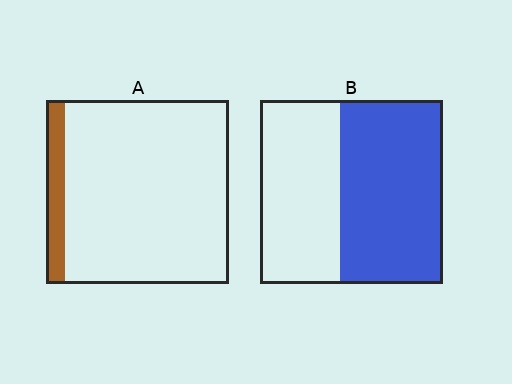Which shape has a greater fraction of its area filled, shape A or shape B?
Shape B.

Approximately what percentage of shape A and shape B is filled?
A is approximately 10% and B is approximately 55%.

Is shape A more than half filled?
No.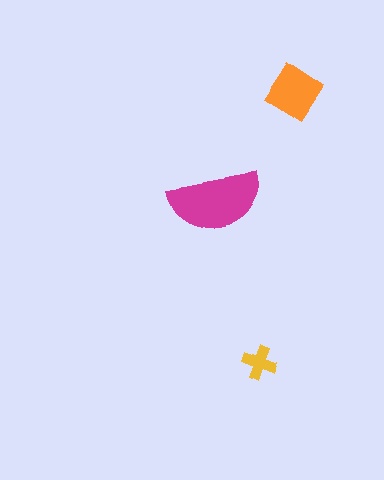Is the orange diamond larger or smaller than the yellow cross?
Larger.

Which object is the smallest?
The yellow cross.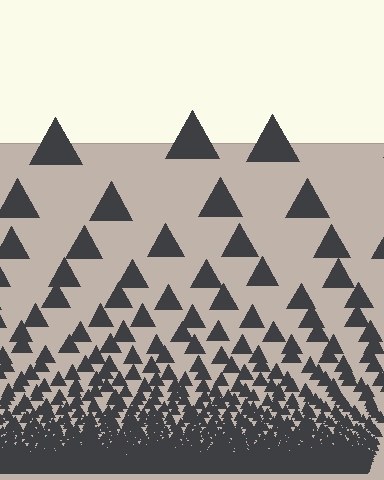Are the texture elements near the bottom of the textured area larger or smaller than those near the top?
Smaller. The gradient is inverted — elements near the bottom are smaller and denser.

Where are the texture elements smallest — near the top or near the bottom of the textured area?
Near the bottom.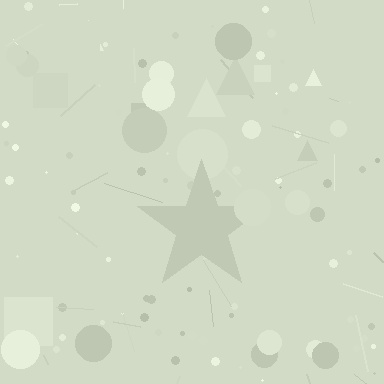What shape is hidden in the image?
A star is hidden in the image.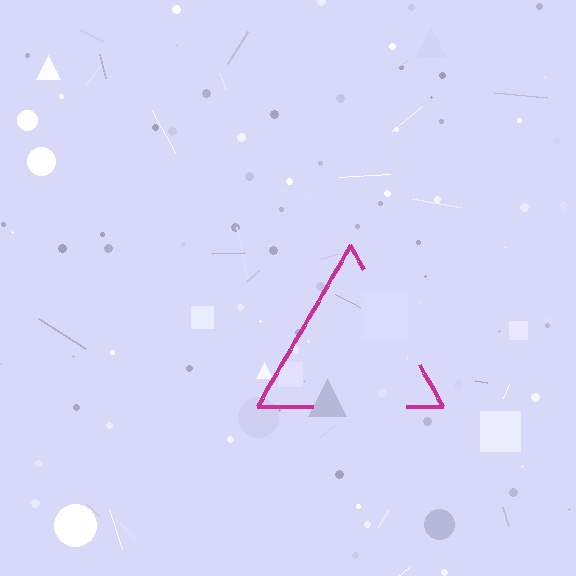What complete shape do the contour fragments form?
The contour fragments form a triangle.